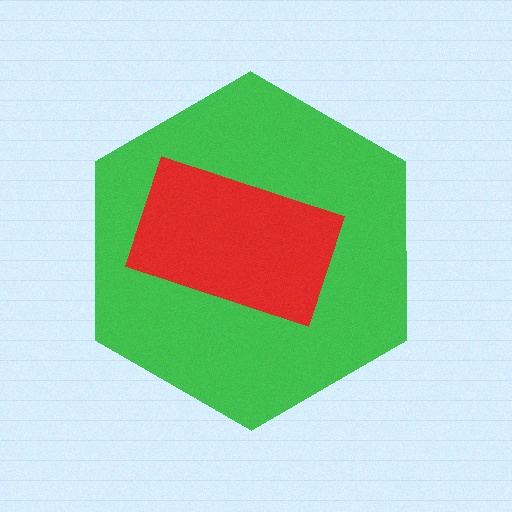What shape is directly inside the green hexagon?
The red rectangle.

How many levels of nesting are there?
2.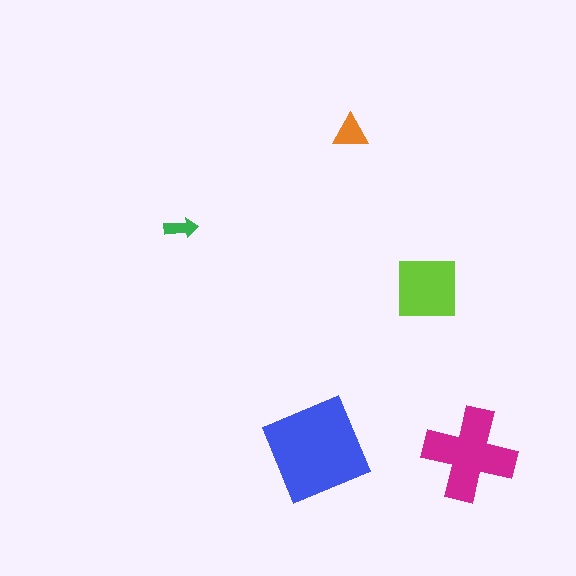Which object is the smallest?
The green arrow.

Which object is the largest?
The blue diamond.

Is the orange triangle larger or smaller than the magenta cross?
Smaller.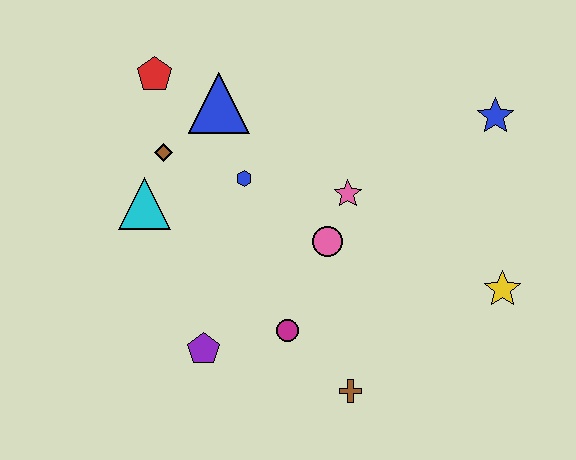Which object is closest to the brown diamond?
The cyan triangle is closest to the brown diamond.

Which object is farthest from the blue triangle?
The yellow star is farthest from the blue triangle.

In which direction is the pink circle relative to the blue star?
The pink circle is to the left of the blue star.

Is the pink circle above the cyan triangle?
No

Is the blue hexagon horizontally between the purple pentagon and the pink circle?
Yes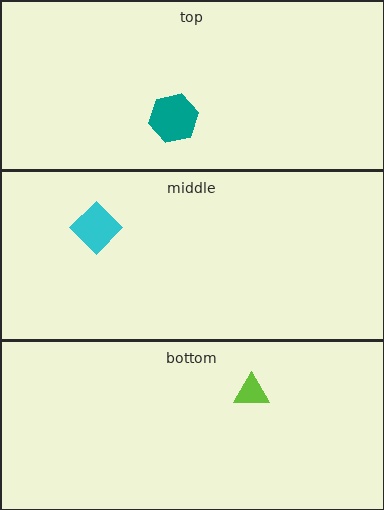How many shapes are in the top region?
1.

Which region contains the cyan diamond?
The middle region.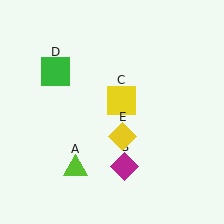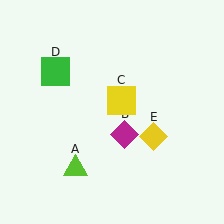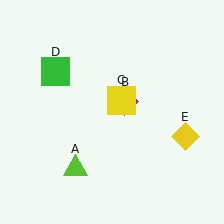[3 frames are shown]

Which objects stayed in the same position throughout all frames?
Lime triangle (object A) and yellow square (object C) and green square (object D) remained stationary.